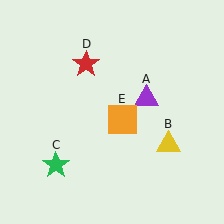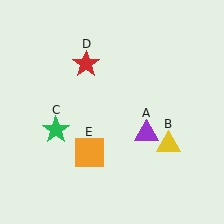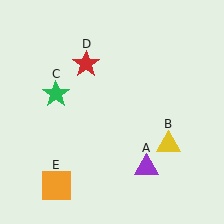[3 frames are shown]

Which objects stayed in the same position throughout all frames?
Yellow triangle (object B) and red star (object D) remained stationary.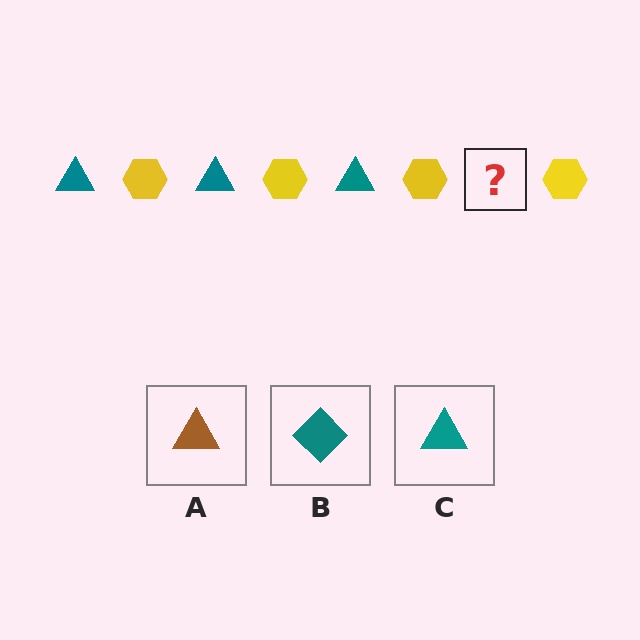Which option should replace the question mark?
Option C.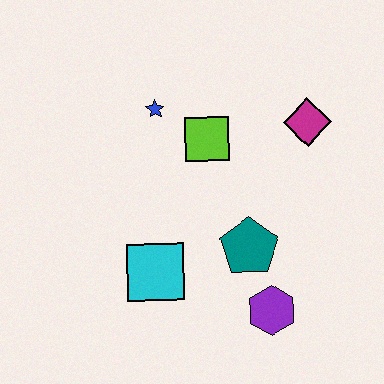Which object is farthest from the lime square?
The purple hexagon is farthest from the lime square.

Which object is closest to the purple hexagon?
The teal pentagon is closest to the purple hexagon.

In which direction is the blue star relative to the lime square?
The blue star is to the left of the lime square.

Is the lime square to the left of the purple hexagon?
Yes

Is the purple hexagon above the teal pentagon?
No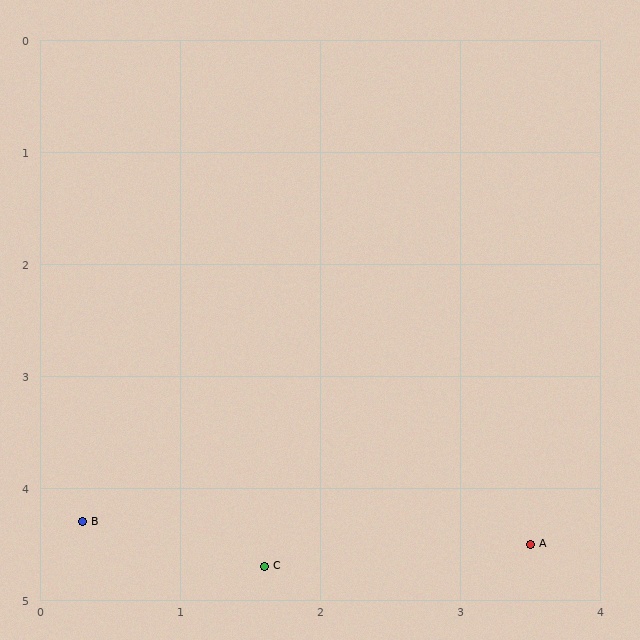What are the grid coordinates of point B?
Point B is at approximately (0.3, 4.3).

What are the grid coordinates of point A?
Point A is at approximately (3.5, 4.5).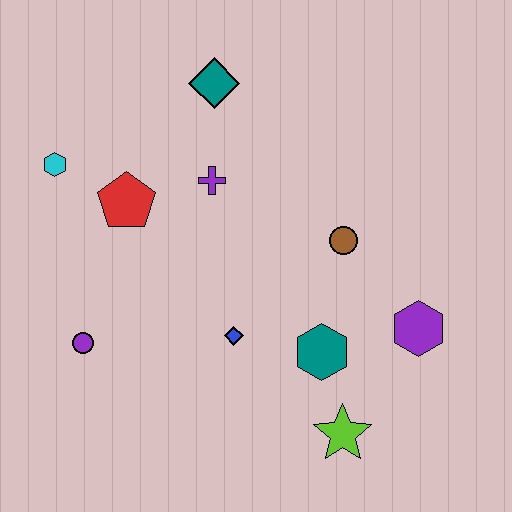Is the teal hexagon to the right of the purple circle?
Yes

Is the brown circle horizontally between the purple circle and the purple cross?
No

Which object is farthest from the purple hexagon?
The cyan hexagon is farthest from the purple hexagon.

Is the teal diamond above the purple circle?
Yes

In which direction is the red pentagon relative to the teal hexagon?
The red pentagon is to the left of the teal hexagon.